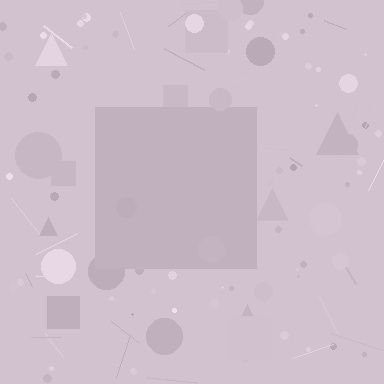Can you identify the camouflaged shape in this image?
The camouflaged shape is a square.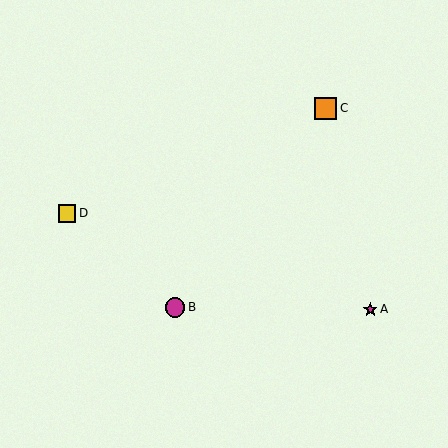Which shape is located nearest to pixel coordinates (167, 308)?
The magenta circle (labeled B) at (175, 307) is nearest to that location.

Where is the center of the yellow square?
The center of the yellow square is at (67, 213).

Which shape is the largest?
The orange square (labeled C) is the largest.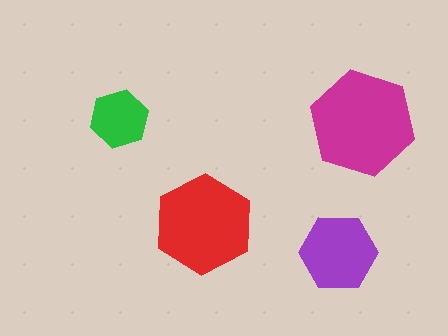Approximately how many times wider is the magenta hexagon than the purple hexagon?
About 1.5 times wider.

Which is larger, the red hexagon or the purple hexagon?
The red one.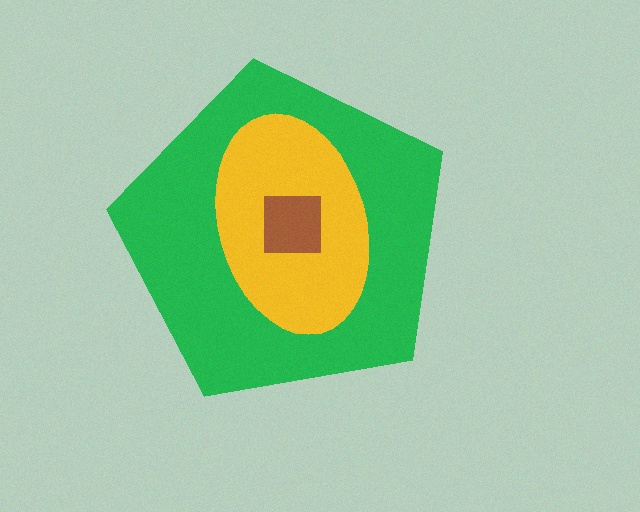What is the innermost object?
The brown square.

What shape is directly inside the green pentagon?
The yellow ellipse.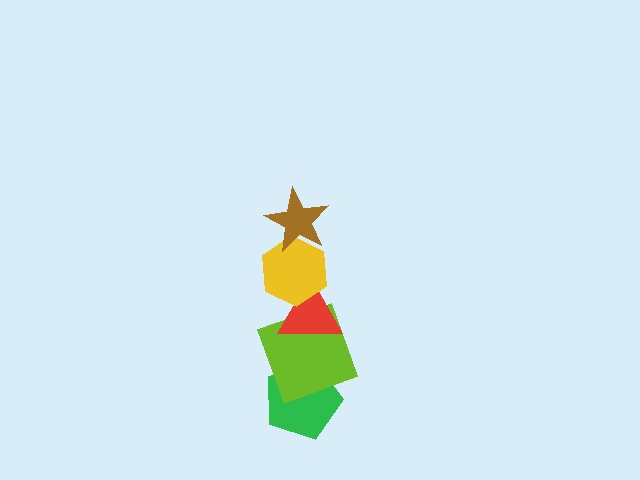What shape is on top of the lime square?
The red triangle is on top of the lime square.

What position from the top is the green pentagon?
The green pentagon is 5th from the top.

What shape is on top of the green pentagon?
The lime square is on top of the green pentagon.